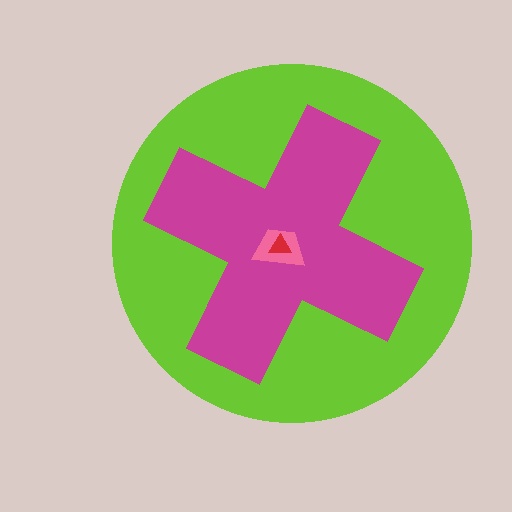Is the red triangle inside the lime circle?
Yes.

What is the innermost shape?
The red triangle.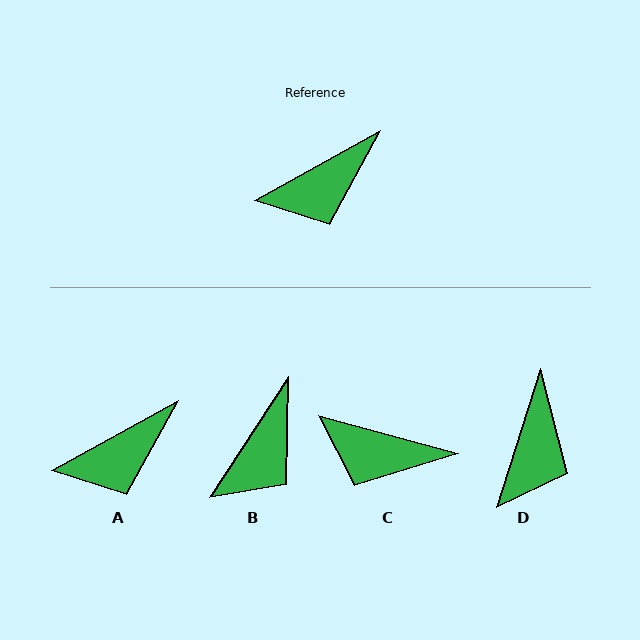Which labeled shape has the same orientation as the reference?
A.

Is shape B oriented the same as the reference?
No, it is off by about 28 degrees.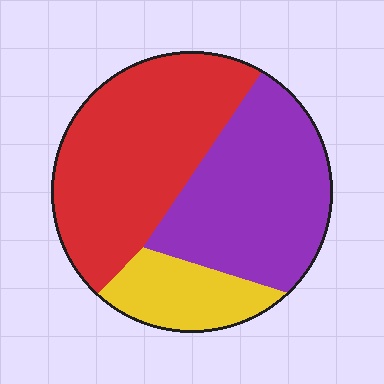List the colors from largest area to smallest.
From largest to smallest: red, purple, yellow.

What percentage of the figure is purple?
Purple covers 39% of the figure.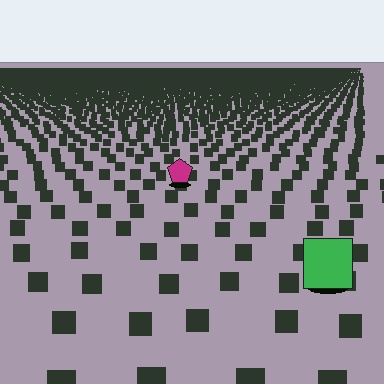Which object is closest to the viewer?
The green square is closest. The texture marks near it are larger and more spread out.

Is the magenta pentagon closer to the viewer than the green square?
No. The green square is closer — you can tell from the texture gradient: the ground texture is coarser near it.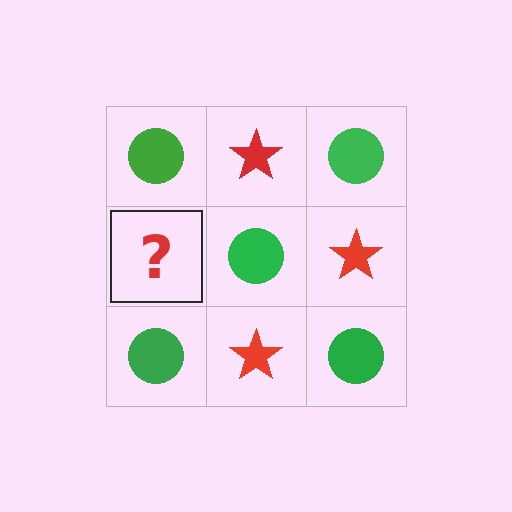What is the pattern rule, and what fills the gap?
The rule is that it alternates green circle and red star in a checkerboard pattern. The gap should be filled with a red star.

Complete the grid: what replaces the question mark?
The question mark should be replaced with a red star.